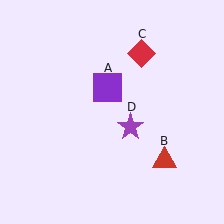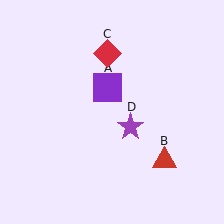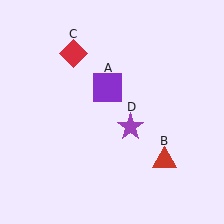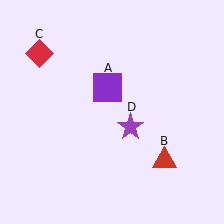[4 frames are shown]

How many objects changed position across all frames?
1 object changed position: red diamond (object C).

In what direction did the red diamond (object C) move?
The red diamond (object C) moved left.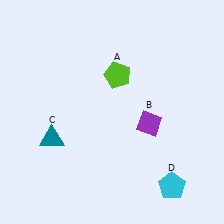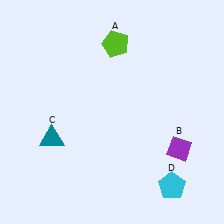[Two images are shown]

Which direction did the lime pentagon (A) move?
The lime pentagon (A) moved up.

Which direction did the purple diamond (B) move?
The purple diamond (B) moved right.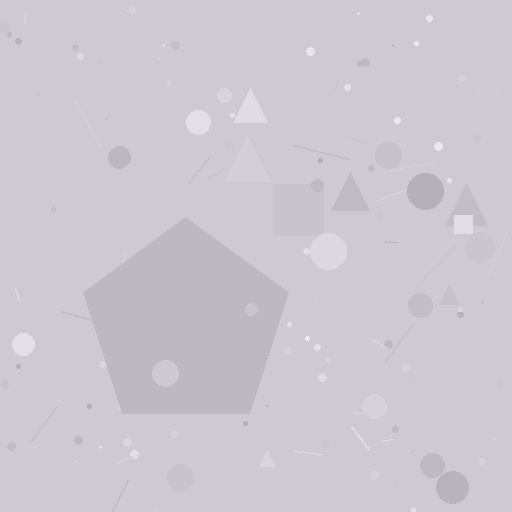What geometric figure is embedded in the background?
A pentagon is embedded in the background.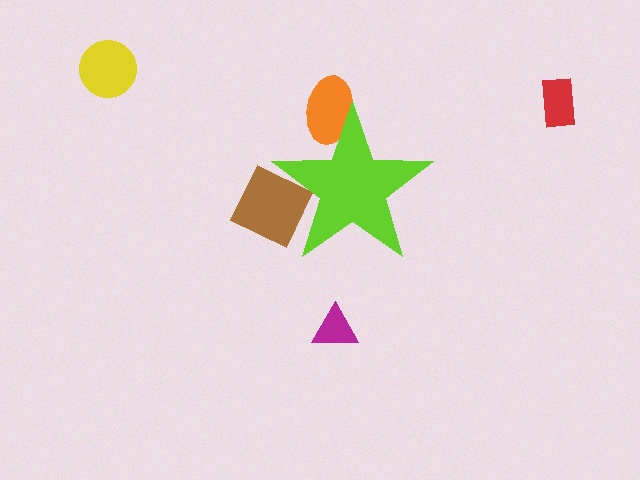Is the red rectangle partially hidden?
No, the red rectangle is fully visible.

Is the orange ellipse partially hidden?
Yes, the orange ellipse is partially hidden behind the lime star.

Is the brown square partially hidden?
Yes, the brown square is partially hidden behind the lime star.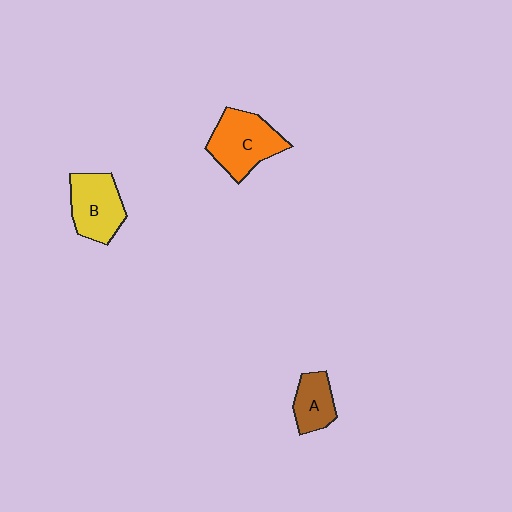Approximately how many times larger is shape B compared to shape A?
Approximately 1.5 times.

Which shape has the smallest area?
Shape A (brown).